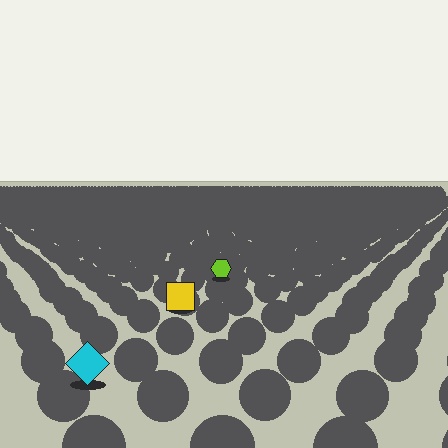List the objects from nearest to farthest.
From nearest to farthest: the cyan diamond, the yellow square, the lime hexagon.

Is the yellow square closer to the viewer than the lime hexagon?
Yes. The yellow square is closer — you can tell from the texture gradient: the ground texture is coarser near it.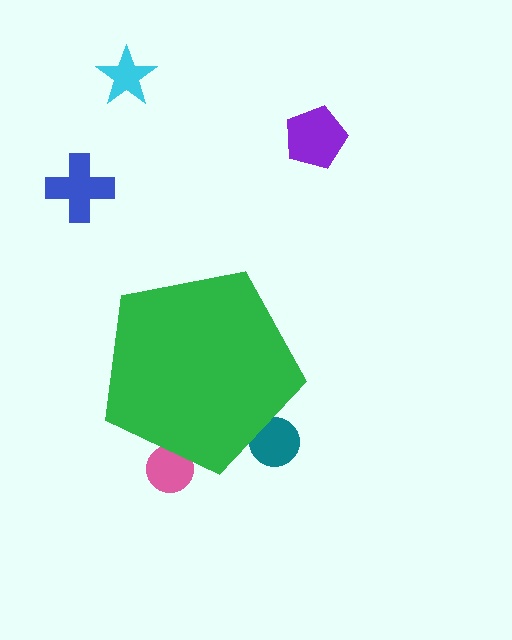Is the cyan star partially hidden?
No, the cyan star is fully visible.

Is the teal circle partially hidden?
Yes, the teal circle is partially hidden behind the green pentagon.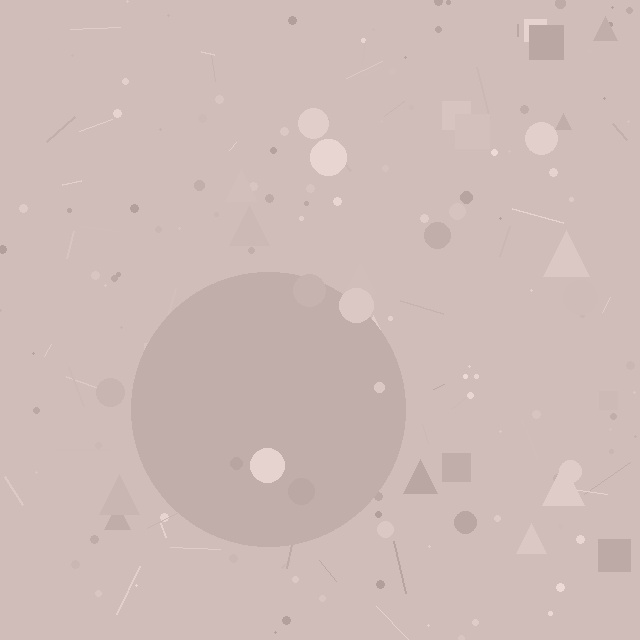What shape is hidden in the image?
A circle is hidden in the image.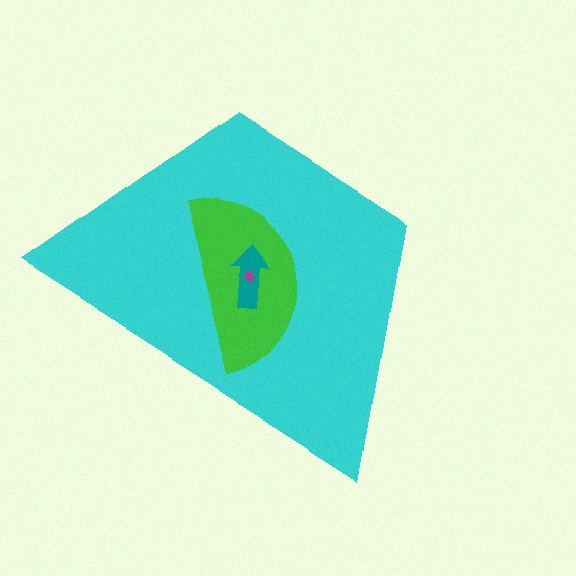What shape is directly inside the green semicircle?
The teal arrow.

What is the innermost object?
The magenta star.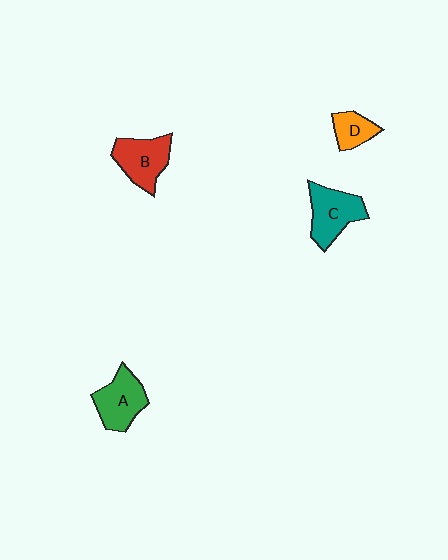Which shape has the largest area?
Shape C (teal).